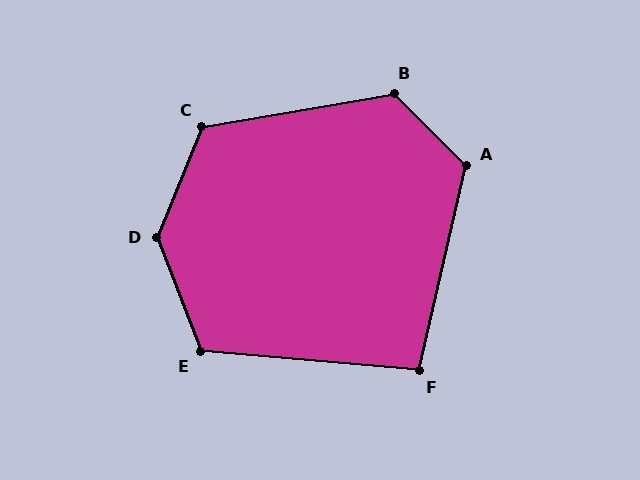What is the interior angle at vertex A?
Approximately 122 degrees (obtuse).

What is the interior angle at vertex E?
Approximately 116 degrees (obtuse).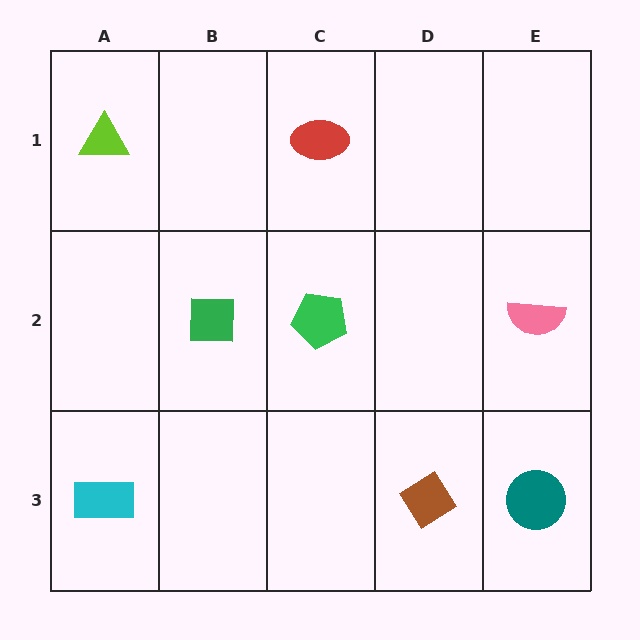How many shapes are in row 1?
2 shapes.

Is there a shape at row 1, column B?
No, that cell is empty.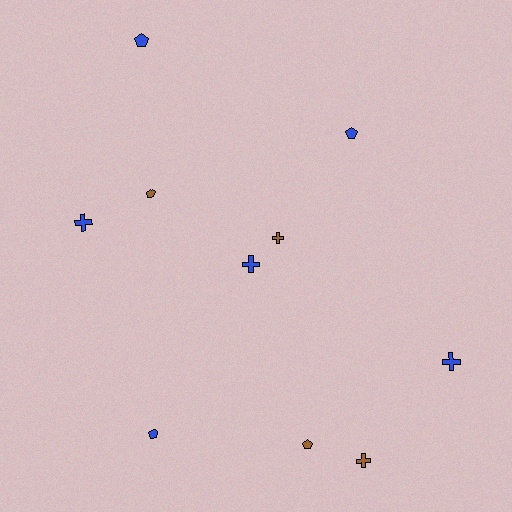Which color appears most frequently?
Blue, with 6 objects.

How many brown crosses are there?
There are 2 brown crosses.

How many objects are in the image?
There are 10 objects.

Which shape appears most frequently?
Pentagon, with 5 objects.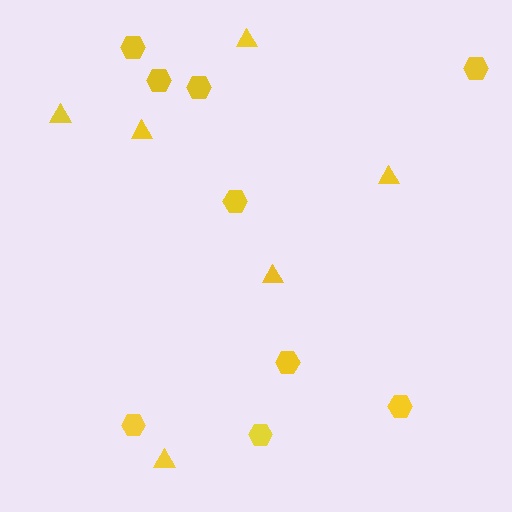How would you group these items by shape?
There are 2 groups: one group of triangles (6) and one group of hexagons (9).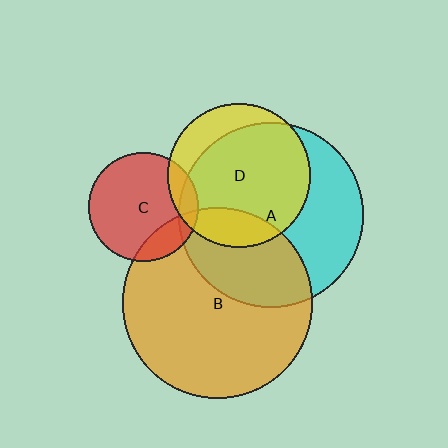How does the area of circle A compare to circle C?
Approximately 2.8 times.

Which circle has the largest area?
Circle B (orange).